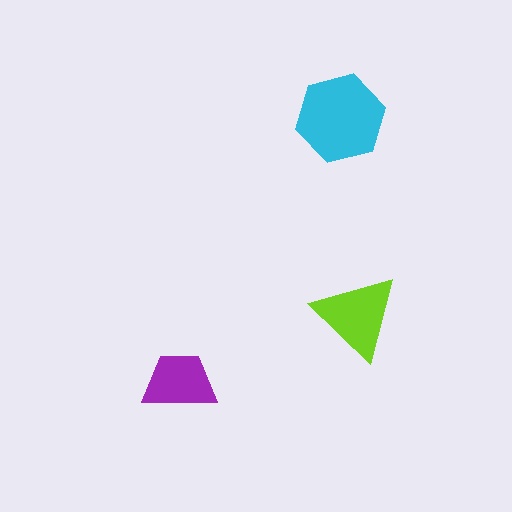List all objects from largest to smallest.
The cyan hexagon, the lime triangle, the purple trapezoid.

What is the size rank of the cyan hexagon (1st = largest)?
1st.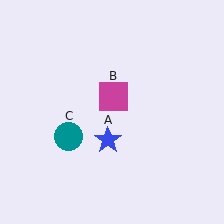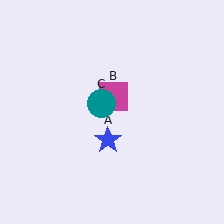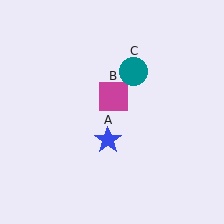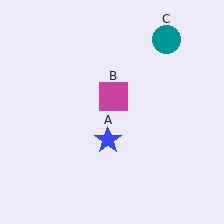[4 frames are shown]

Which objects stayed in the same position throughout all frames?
Blue star (object A) and magenta square (object B) remained stationary.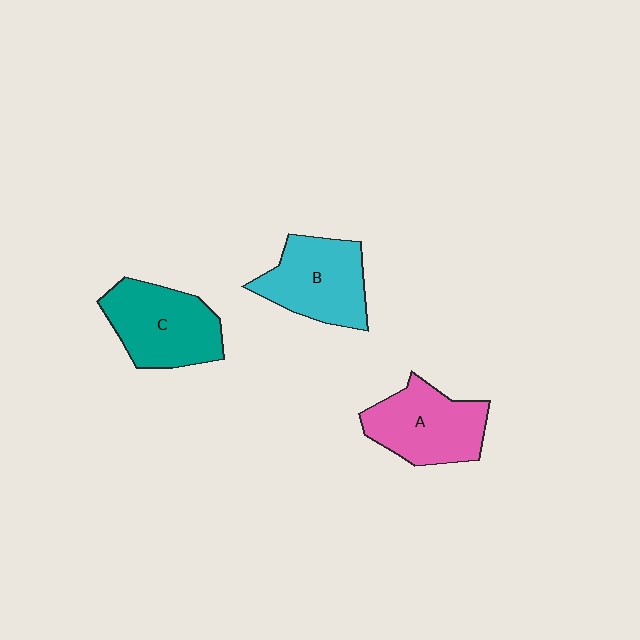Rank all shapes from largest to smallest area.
From largest to smallest: C (teal), B (cyan), A (pink).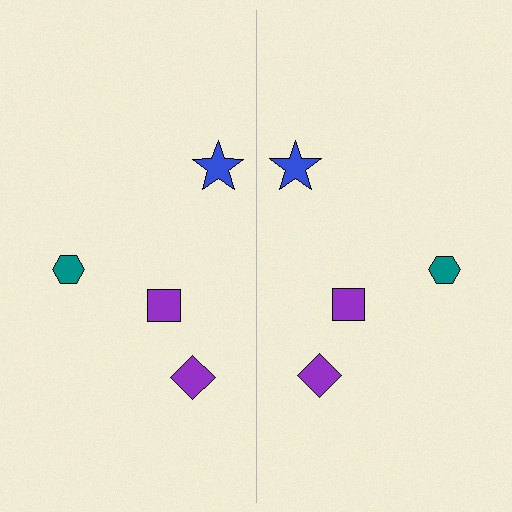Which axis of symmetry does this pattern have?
The pattern has a vertical axis of symmetry running through the center of the image.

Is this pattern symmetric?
Yes, this pattern has bilateral (reflection) symmetry.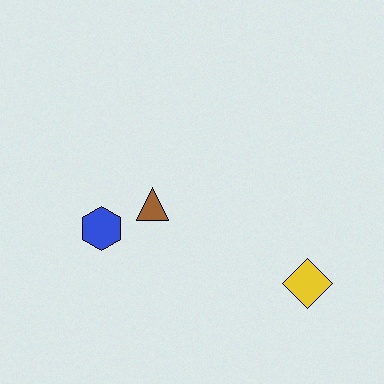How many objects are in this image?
There are 3 objects.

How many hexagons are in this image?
There is 1 hexagon.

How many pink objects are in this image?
There are no pink objects.